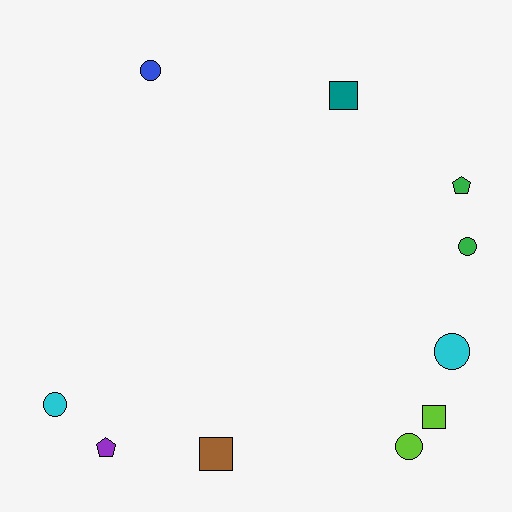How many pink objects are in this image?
There are no pink objects.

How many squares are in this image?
There are 3 squares.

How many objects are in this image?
There are 10 objects.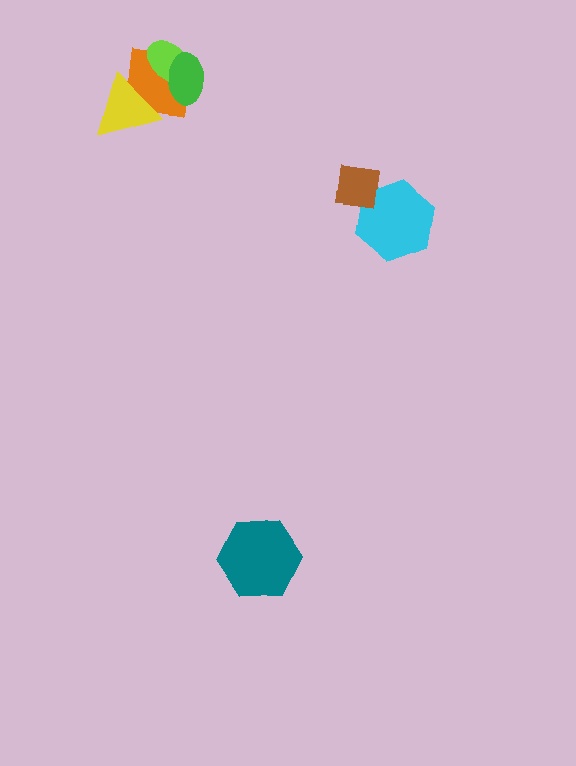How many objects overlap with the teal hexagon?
0 objects overlap with the teal hexagon.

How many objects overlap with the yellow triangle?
1 object overlaps with the yellow triangle.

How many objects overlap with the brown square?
1 object overlaps with the brown square.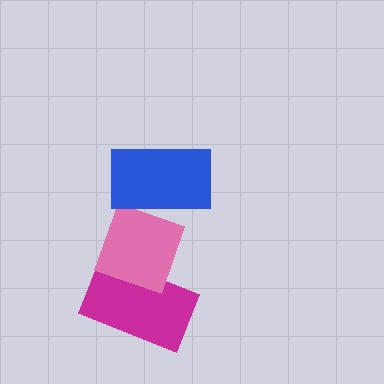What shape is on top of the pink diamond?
The blue rectangle is on top of the pink diamond.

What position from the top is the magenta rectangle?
The magenta rectangle is 3rd from the top.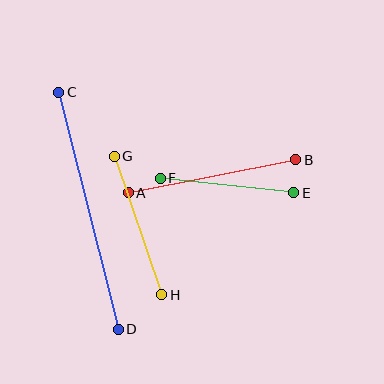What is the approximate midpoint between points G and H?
The midpoint is at approximately (138, 226) pixels.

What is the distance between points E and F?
The distance is approximately 134 pixels.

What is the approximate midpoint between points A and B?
The midpoint is at approximately (212, 176) pixels.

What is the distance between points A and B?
The distance is approximately 171 pixels.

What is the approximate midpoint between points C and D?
The midpoint is at approximately (89, 211) pixels.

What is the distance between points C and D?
The distance is approximately 244 pixels.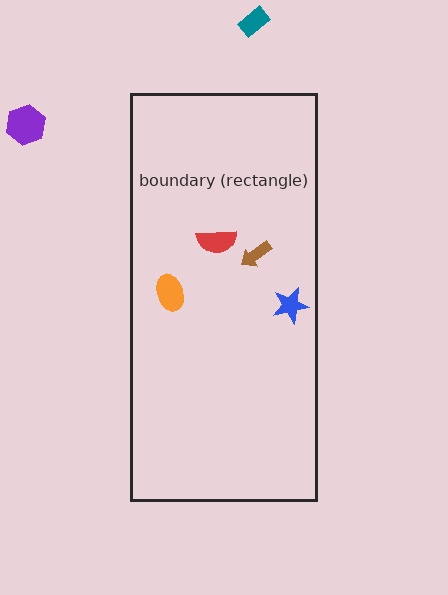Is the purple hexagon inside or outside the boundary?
Outside.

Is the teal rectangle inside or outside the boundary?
Outside.